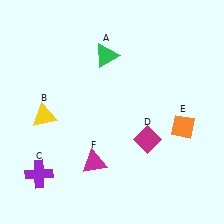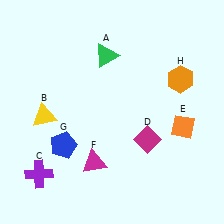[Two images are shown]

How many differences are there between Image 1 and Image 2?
There are 2 differences between the two images.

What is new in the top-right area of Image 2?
An orange hexagon (H) was added in the top-right area of Image 2.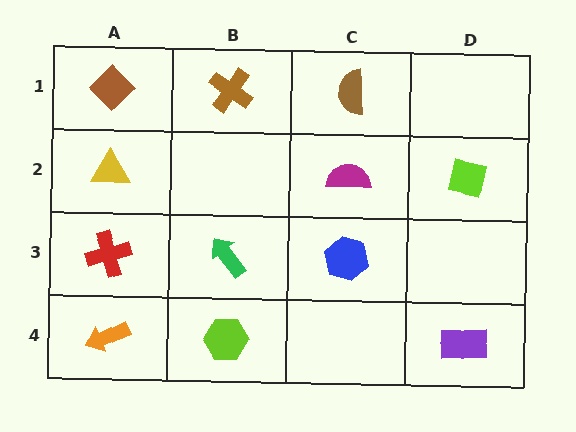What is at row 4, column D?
A purple rectangle.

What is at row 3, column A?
A red cross.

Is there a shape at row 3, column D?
No, that cell is empty.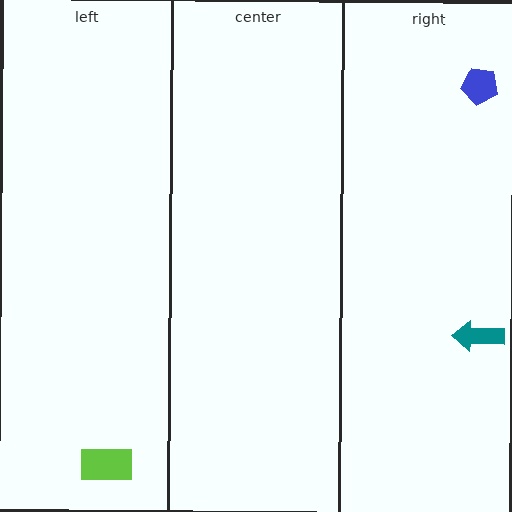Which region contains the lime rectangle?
The left region.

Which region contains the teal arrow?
The right region.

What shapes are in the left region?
The lime rectangle.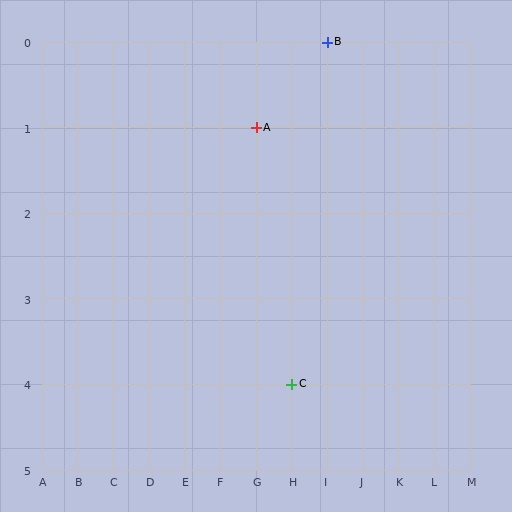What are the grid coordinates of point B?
Point B is at grid coordinates (I, 0).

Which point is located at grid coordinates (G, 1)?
Point A is at (G, 1).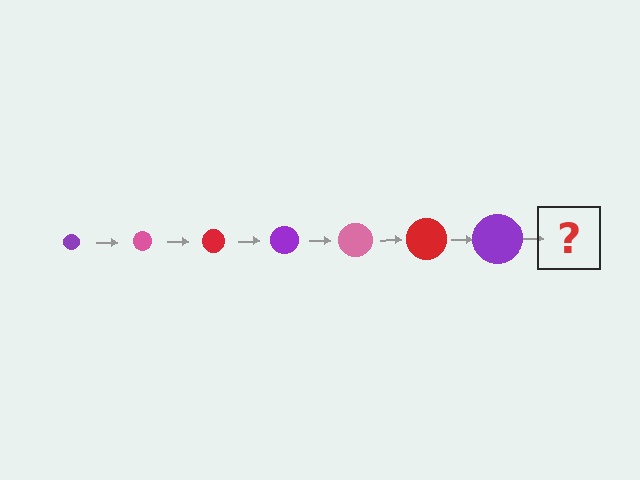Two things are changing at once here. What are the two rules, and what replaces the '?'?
The two rules are that the circle grows larger each step and the color cycles through purple, pink, and red. The '?' should be a pink circle, larger than the previous one.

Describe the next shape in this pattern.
It should be a pink circle, larger than the previous one.